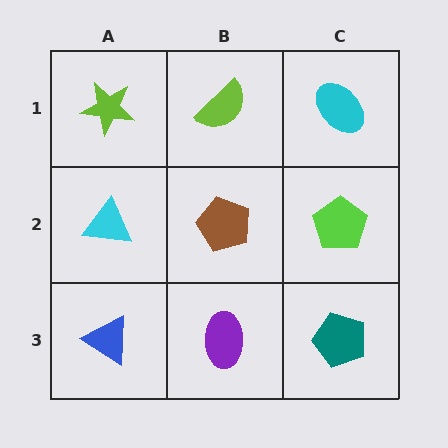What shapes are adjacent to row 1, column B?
A brown pentagon (row 2, column B), a lime star (row 1, column A), a cyan ellipse (row 1, column C).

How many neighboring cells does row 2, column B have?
4.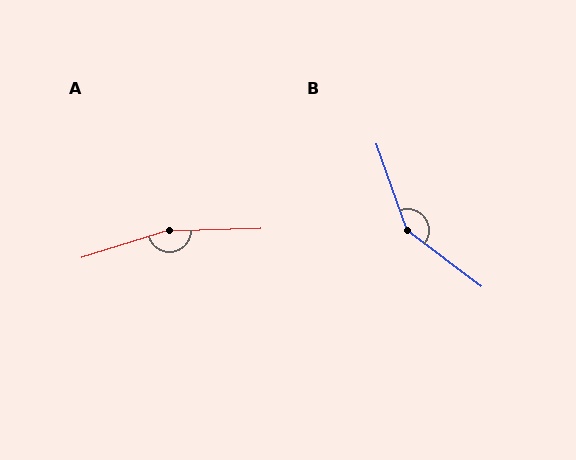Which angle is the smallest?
B, at approximately 146 degrees.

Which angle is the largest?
A, at approximately 164 degrees.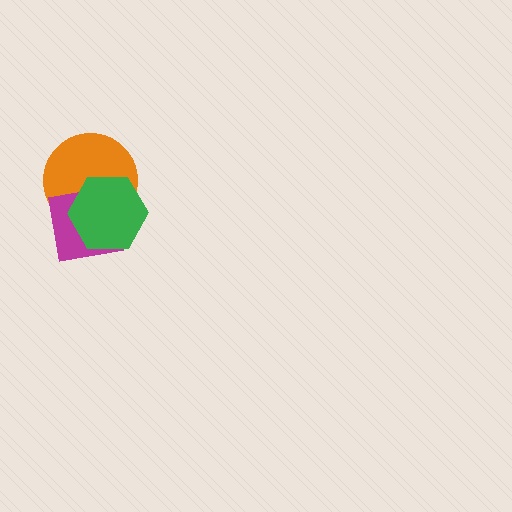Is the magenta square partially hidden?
Yes, it is partially covered by another shape.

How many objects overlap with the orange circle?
2 objects overlap with the orange circle.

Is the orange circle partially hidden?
Yes, it is partially covered by another shape.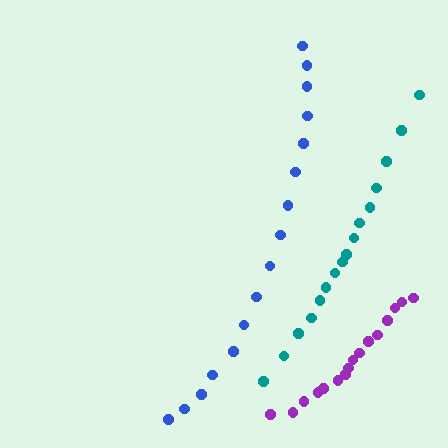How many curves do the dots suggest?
There are 3 distinct paths.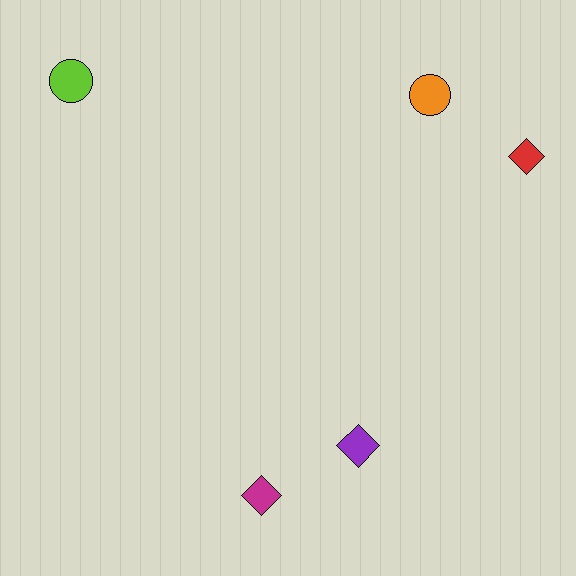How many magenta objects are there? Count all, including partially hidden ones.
There is 1 magenta object.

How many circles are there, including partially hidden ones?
There are 2 circles.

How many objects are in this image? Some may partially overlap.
There are 5 objects.